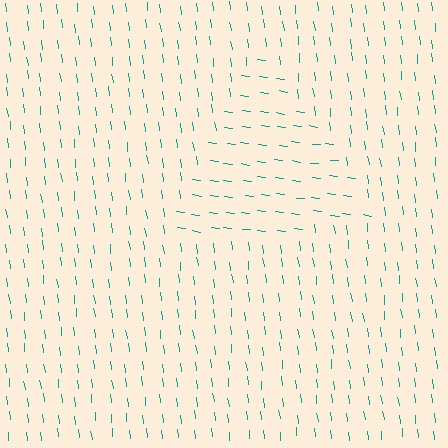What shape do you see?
I see a triangle.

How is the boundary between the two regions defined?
The boundary is defined purely by a change in line orientation (approximately 76 degrees difference). All lines are the same color and thickness.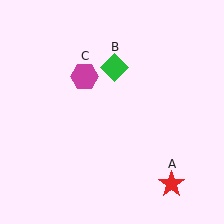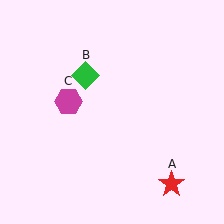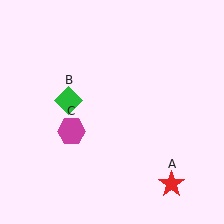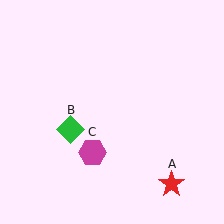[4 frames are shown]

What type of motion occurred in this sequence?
The green diamond (object B), magenta hexagon (object C) rotated counterclockwise around the center of the scene.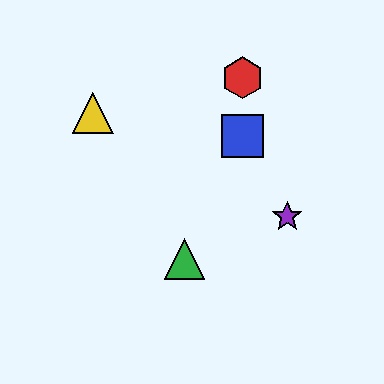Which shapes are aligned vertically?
The red hexagon, the blue square are aligned vertically.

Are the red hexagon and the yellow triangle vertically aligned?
No, the red hexagon is at x≈242 and the yellow triangle is at x≈93.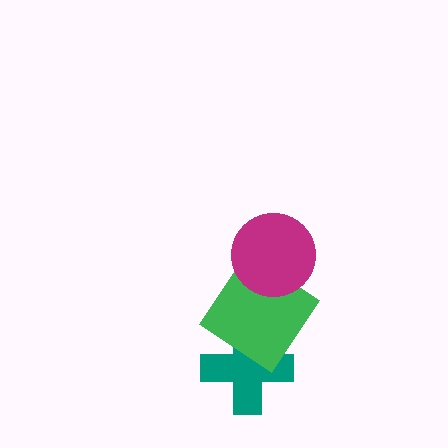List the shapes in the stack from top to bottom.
From top to bottom: the magenta circle, the green diamond, the teal cross.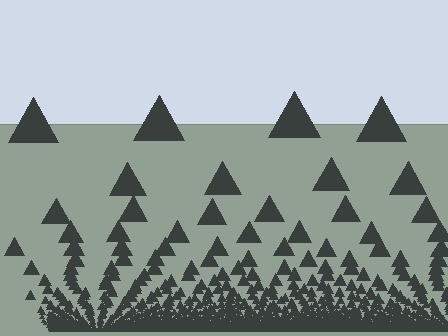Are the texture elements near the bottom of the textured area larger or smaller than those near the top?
Smaller. The gradient is inverted — elements near the bottom are smaller and denser.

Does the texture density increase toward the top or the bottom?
Density increases toward the bottom.